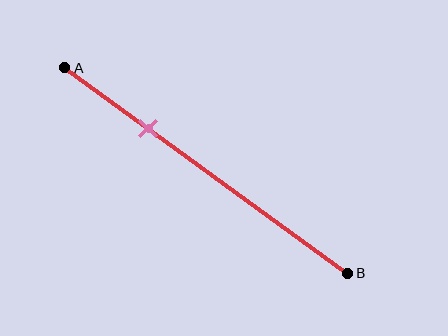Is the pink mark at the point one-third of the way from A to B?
No, the mark is at about 30% from A, not at the 33% one-third point.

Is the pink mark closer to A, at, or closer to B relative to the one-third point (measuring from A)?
The pink mark is closer to point A than the one-third point of segment AB.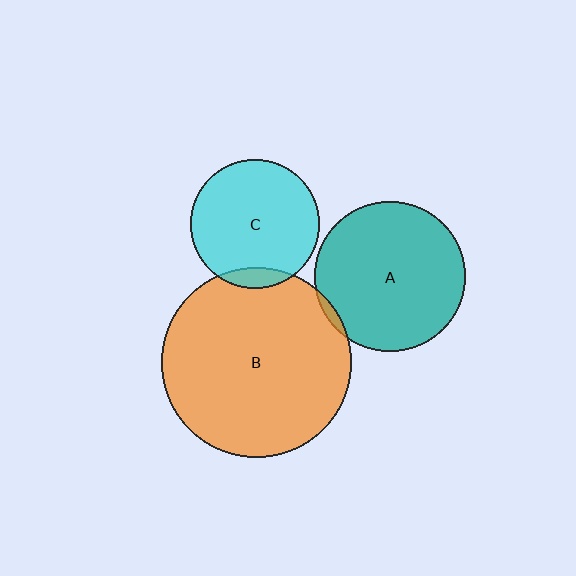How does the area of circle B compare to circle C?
Approximately 2.2 times.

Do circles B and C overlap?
Yes.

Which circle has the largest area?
Circle B (orange).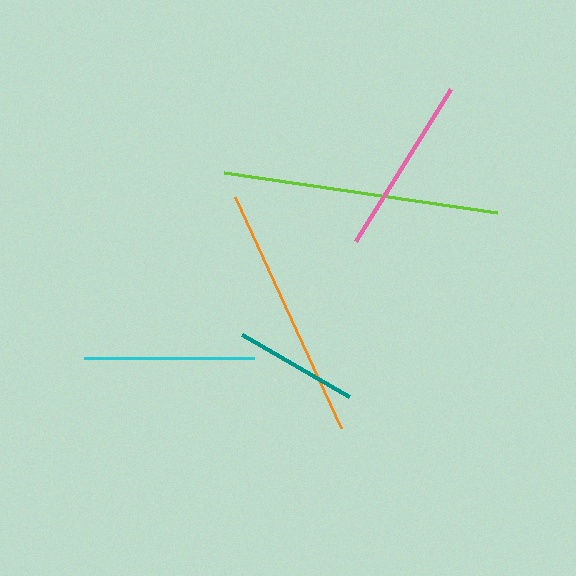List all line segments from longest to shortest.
From longest to shortest: lime, orange, pink, cyan, teal.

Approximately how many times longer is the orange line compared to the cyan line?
The orange line is approximately 1.5 times the length of the cyan line.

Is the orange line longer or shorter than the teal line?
The orange line is longer than the teal line.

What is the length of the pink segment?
The pink segment is approximately 179 pixels long.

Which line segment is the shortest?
The teal line is the shortest at approximately 123 pixels.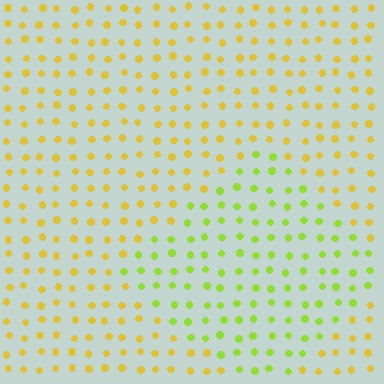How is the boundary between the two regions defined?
The boundary is defined purely by a slight shift in hue (about 39 degrees). Spacing, size, and orientation are identical on both sides.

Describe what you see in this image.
The image is filled with small yellow elements in a uniform arrangement. A diamond-shaped region is visible where the elements are tinted to a slightly different hue, forming a subtle color boundary.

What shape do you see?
I see a diamond.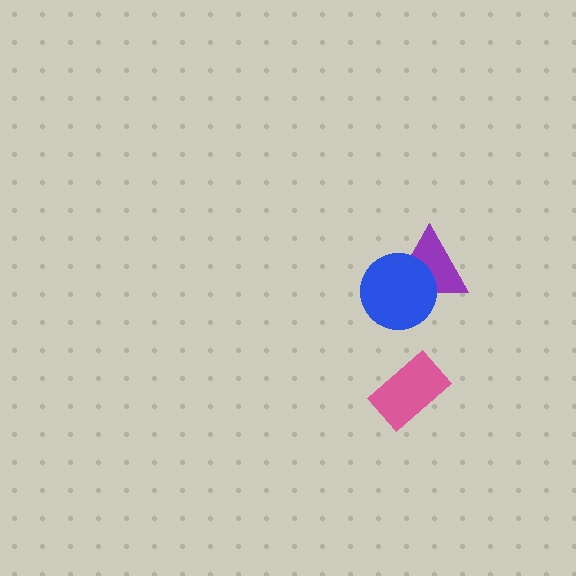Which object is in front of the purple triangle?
The blue circle is in front of the purple triangle.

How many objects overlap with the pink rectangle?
0 objects overlap with the pink rectangle.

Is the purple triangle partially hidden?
Yes, it is partially covered by another shape.